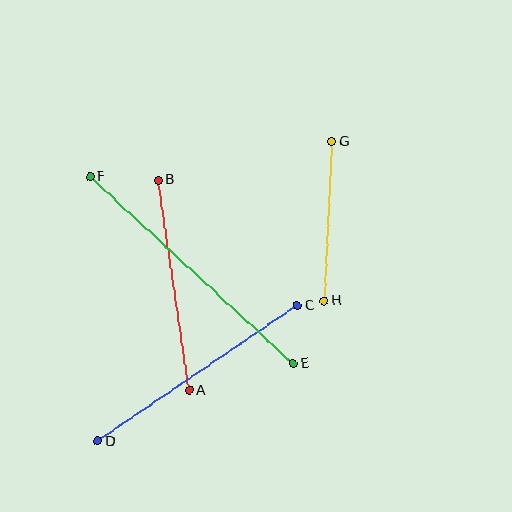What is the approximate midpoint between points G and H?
The midpoint is at approximately (328, 221) pixels.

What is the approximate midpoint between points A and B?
The midpoint is at approximately (173, 285) pixels.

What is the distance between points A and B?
The distance is approximately 212 pixels.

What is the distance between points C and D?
The distance is approximately 241 pixels.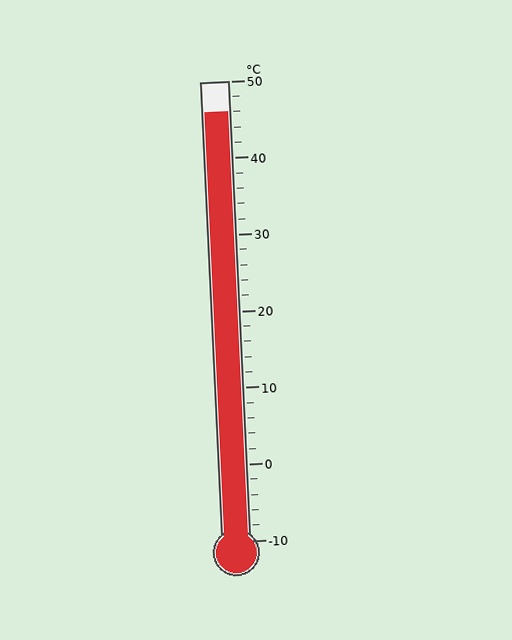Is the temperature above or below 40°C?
The temperature is above 40°C.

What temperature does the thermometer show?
The thermometer shows approximately 46°C.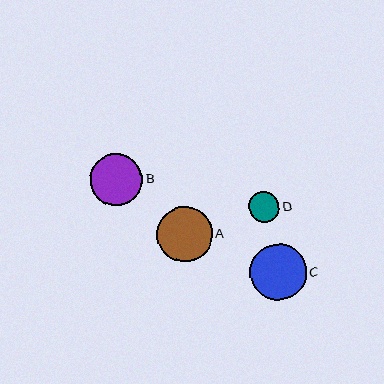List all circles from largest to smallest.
From largest to smallest: C, A, B, D.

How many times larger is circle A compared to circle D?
Circle A is approximately 1.8 times the size of circle D.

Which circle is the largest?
Circle C is the largest with a size of approximately 56 pixels.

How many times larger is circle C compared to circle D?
Circle C is approximately 1.9 times the size of circle D.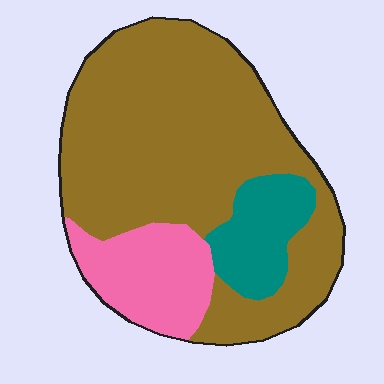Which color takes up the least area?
Teal, at roughly 15%.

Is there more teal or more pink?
Pink.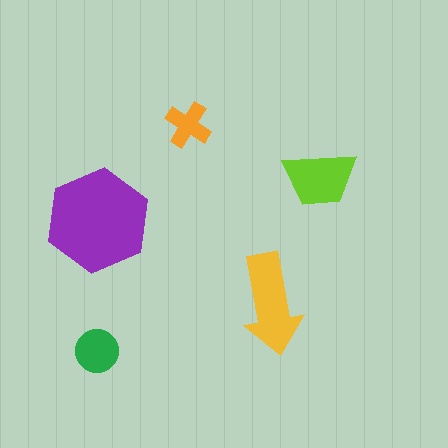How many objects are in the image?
There are 5 objects in the image.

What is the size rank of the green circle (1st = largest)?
4th.